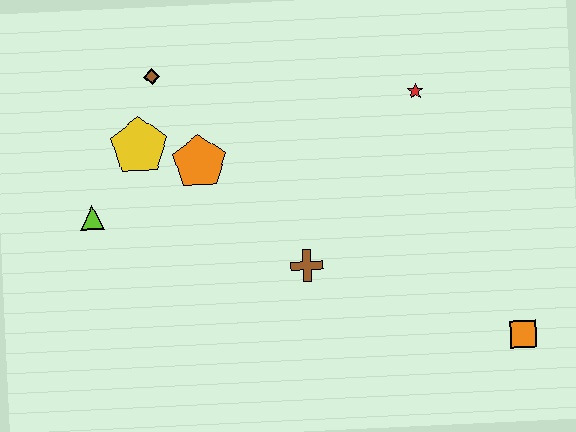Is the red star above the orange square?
Yes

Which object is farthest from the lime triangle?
The orange square is farthest from the lime triangle.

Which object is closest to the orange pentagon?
The yellow pentagon is closest to the orange pentagon.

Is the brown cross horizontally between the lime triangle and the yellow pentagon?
No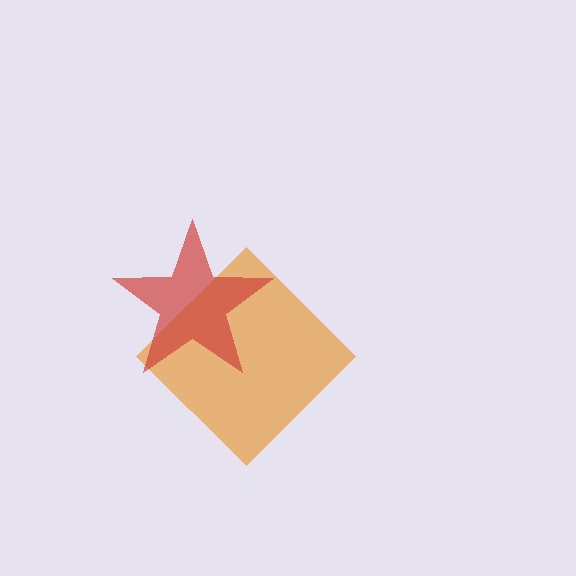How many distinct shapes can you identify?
There are 2 distinct shapes: an orange diamond, a red star.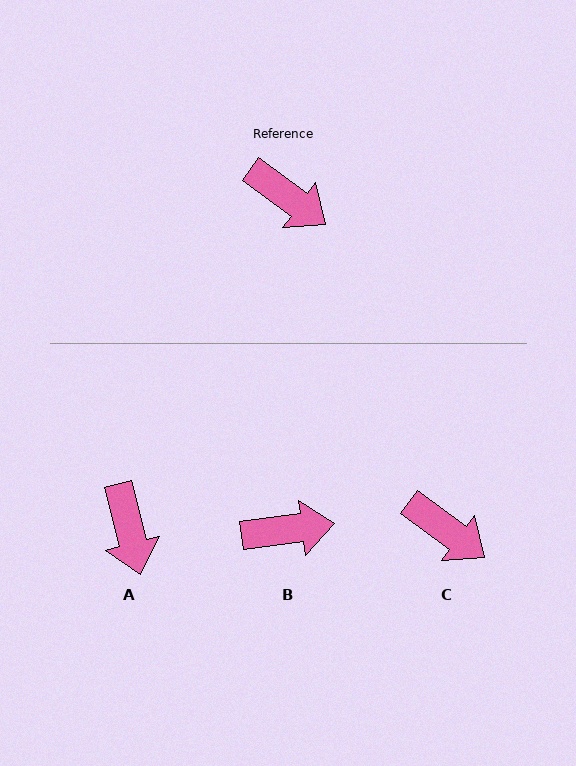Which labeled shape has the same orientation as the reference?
C.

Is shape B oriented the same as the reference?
No, it is off by about 43 degrees.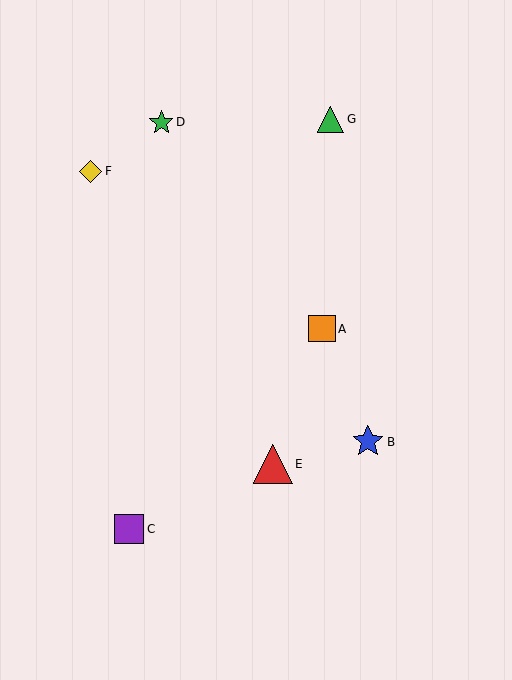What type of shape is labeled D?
Shape D is a green star.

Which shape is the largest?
The red triangle (labeled E) is the largest.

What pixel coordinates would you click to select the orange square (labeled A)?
Click at (322, 329) to select the orange square A.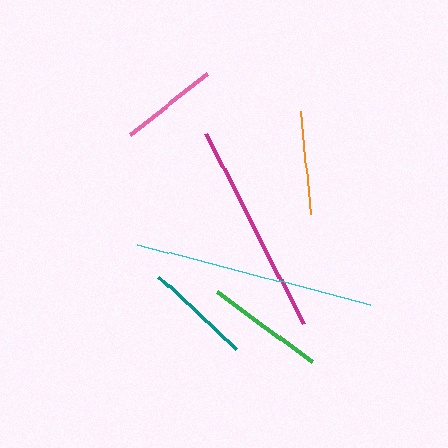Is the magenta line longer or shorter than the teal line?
The magenta line is longer than the teal line.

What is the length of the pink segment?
The pink segment is approximately 97 pixels long.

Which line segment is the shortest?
The pink line is the shortest at approximately 97 pixels.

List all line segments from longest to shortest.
From longest to shortest: cyan, magenta, green, teal, orange, pink.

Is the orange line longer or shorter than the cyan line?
The cyan line is longer than the orange line.